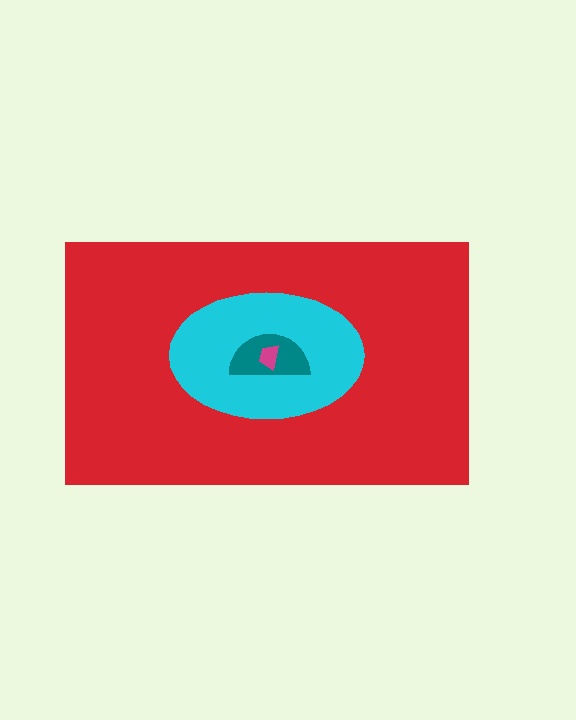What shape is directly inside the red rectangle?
The cyan ellipse.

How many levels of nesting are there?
4.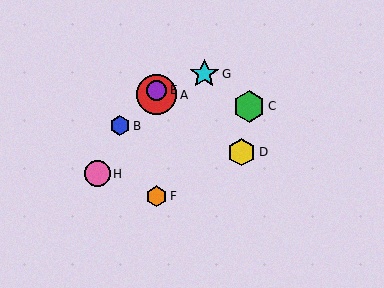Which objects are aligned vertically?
Objects A, E, F are aligned vertically.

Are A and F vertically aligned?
Yes, both are at x≈156.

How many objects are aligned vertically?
3 objects (A, E, F) are aligned vertically.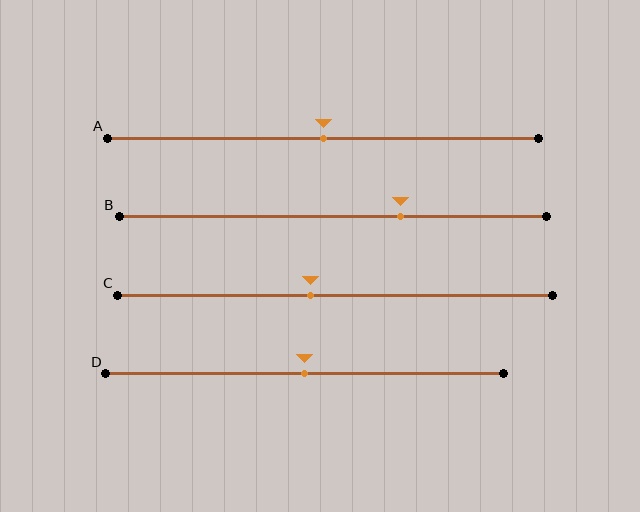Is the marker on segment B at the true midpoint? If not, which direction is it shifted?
No, the marker on segment B is shifted to the right by about 16% of the segment length.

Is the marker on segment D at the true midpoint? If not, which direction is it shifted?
Yes, the marker on segment D is at the true midpoint.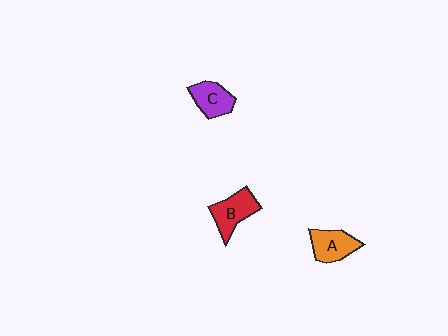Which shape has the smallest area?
Shape C (purple).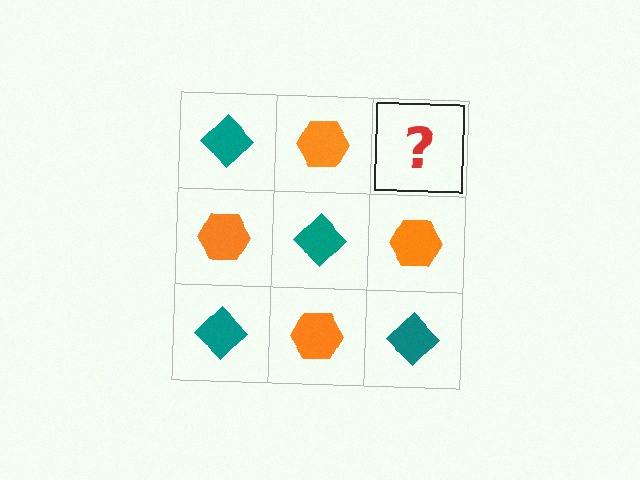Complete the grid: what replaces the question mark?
The question mark should be replaced with a teal diamond.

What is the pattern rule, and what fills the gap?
The rule is that it alternates teal diamond and orange hexagon in a checkerboard pattern. The gap should be filled with a teal diamond.